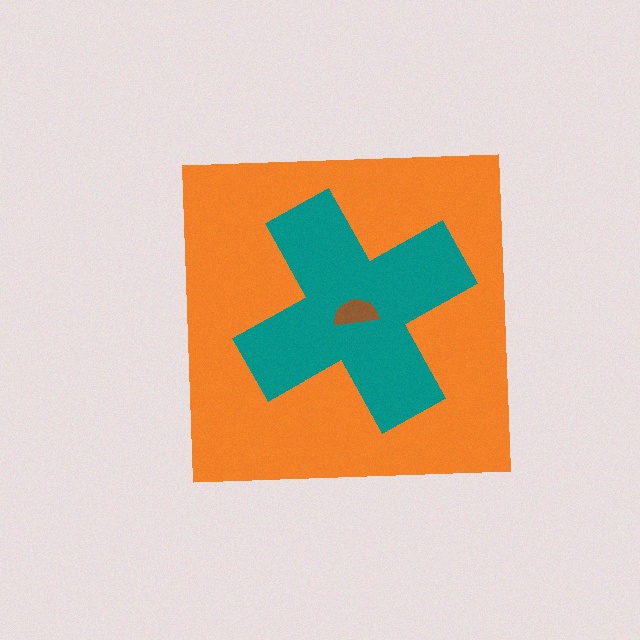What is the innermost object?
The brown semicircle.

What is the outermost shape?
The orange square.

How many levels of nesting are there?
3.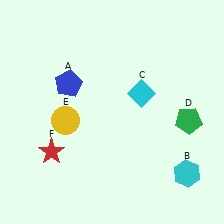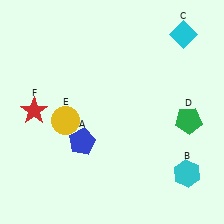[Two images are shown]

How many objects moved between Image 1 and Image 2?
3 objects moved between the two images.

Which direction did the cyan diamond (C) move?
The cyan diamond (C) moved up.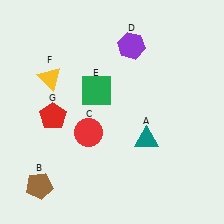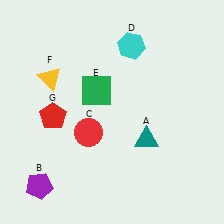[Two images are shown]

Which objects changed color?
B changed from brown to purple. D changed from purple to cyan.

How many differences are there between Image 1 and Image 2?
There are 2 differences between the two images.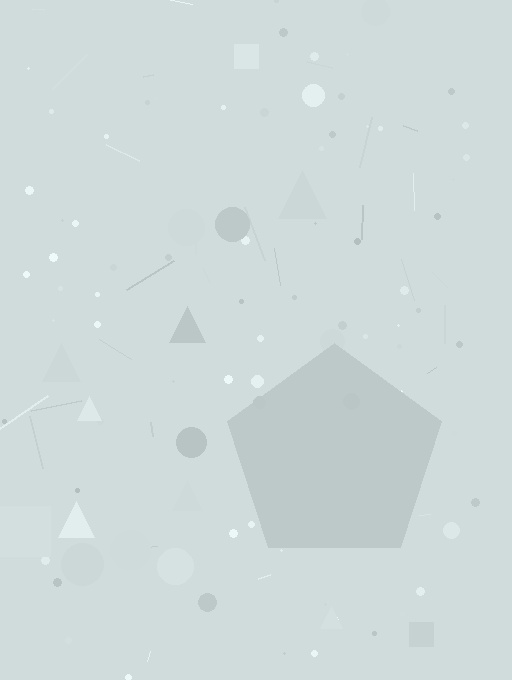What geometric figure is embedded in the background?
A pentagon is embedded in the background.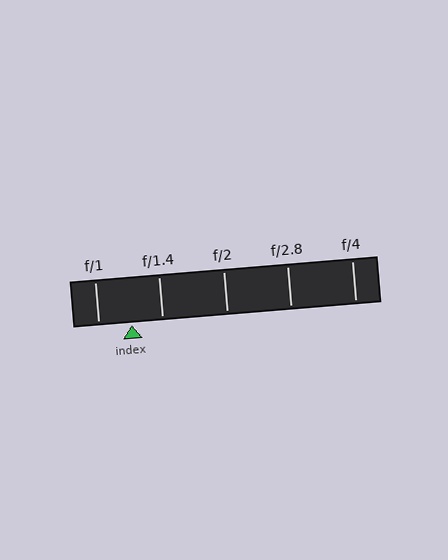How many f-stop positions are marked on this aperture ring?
There are 5 f-stop positions marked.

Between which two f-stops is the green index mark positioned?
The index mark is between f/1 and f/1.4.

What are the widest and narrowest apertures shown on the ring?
The widest aperture shown is f/1 and the narrowest is f/4.